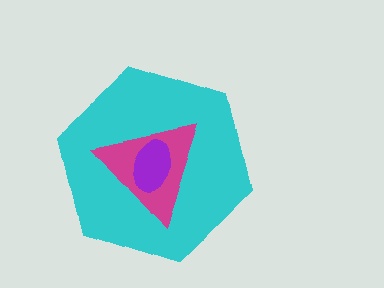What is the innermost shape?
The purple ellipse.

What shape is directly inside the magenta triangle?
The purple ellipse.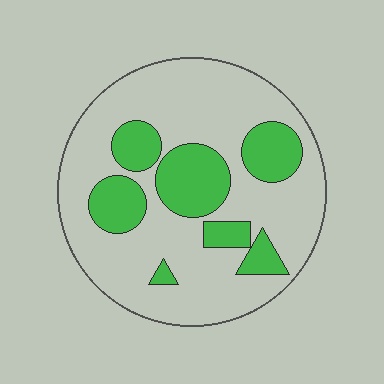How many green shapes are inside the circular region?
7.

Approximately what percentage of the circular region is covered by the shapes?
Approximately 25%.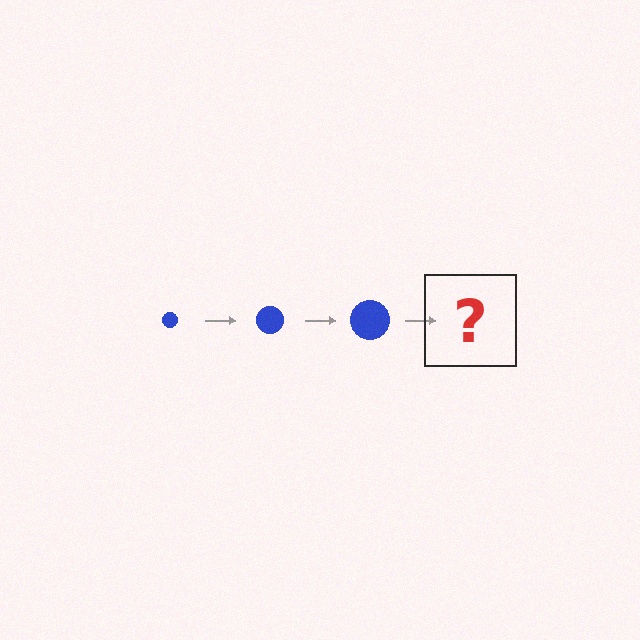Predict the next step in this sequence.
The next step is a blue circle, larger than the previous one.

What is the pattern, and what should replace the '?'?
The pattern is that the circle gets progressively larger each step. The '?' should be a blue circle, larger than the previous one.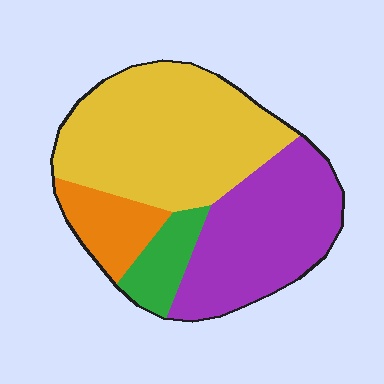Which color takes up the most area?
Yellow, at roughly 45%.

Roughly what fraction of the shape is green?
Green takes up less than a sixth of the shape.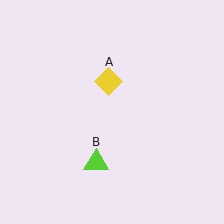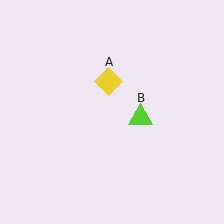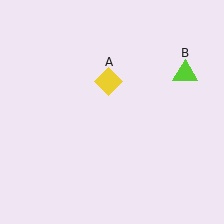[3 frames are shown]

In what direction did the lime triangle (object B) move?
The lime triangle (object B) moved up and to the right.